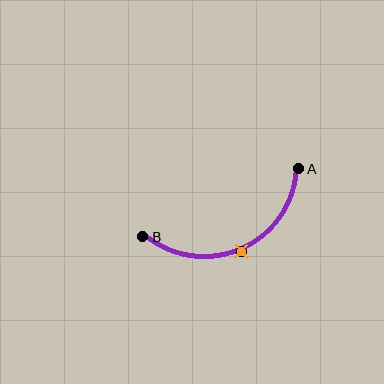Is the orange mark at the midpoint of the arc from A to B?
Yes. The orange mark lies on the arc at equal arc-length from both A and B — it is the arc midpoint.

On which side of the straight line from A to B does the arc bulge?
The arc bulges below the straight line connecting A and B.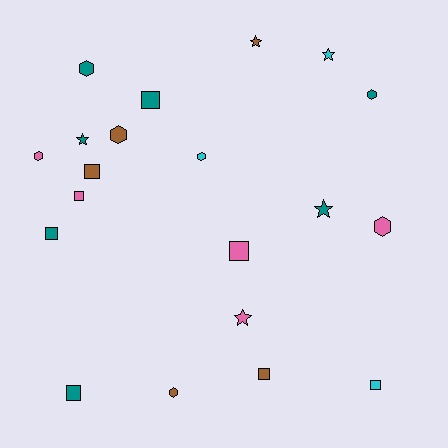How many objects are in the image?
There are 20 objects.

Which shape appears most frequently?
Square, with 8 objects.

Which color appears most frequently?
Teal, with 7 objects.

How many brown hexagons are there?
There are 2 brown hexagons.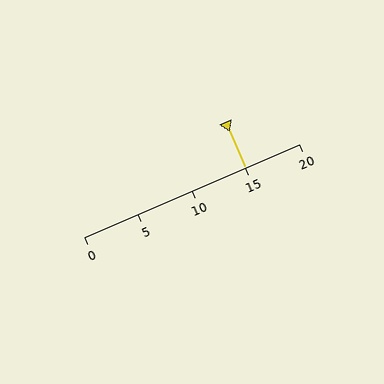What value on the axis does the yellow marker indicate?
The marker indicates approximately 15.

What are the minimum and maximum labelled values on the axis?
The axis runs from 0 to 20.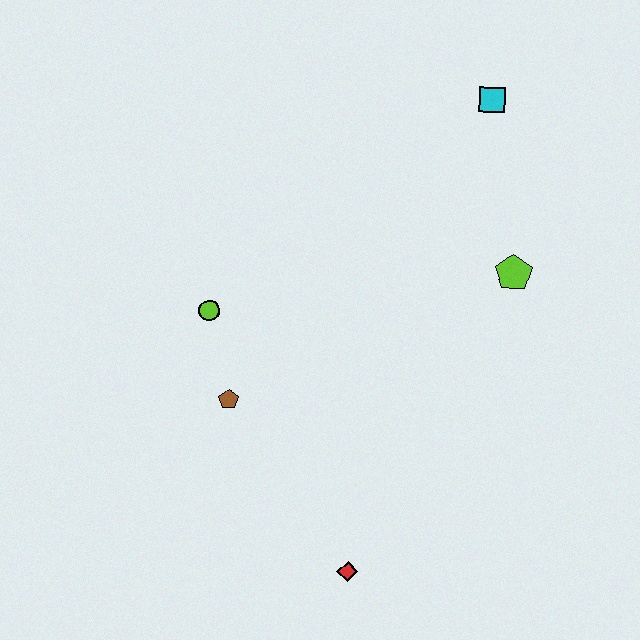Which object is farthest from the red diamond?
The cyan square is farthest from the red diamond.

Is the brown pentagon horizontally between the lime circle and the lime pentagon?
Yes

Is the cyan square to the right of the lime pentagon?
No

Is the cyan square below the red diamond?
No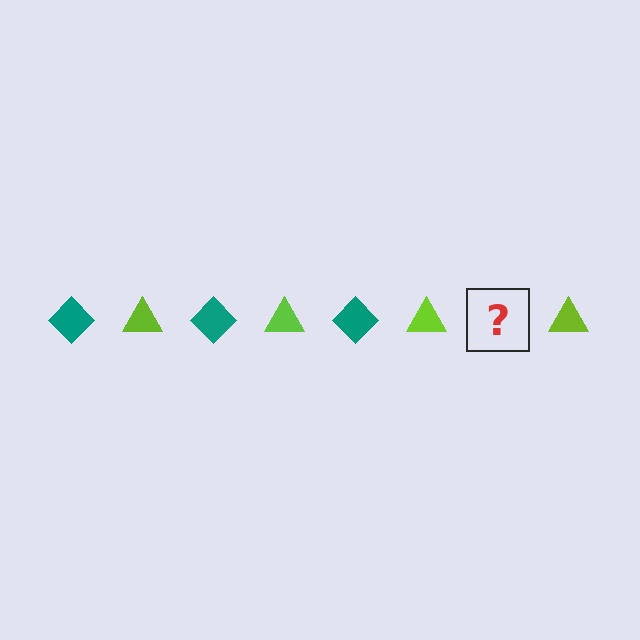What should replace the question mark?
The question mark should be replaced with a teal diamond.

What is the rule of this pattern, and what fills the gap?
The rule is that the pattern alternates between teal diamond and lime triangle. The gap should be filled with a teal diamond.